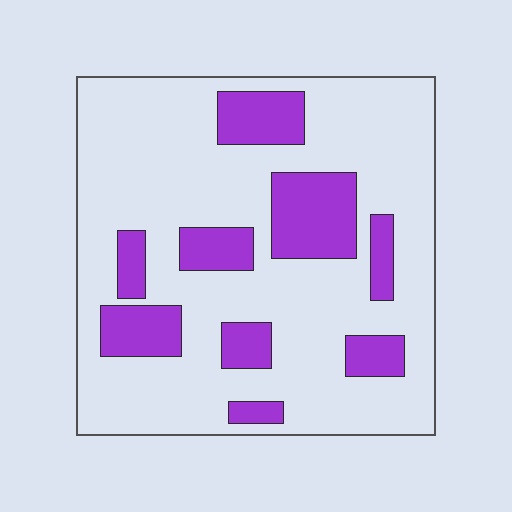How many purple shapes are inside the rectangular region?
9.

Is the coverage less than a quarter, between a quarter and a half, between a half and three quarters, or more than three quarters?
Less than a quarter.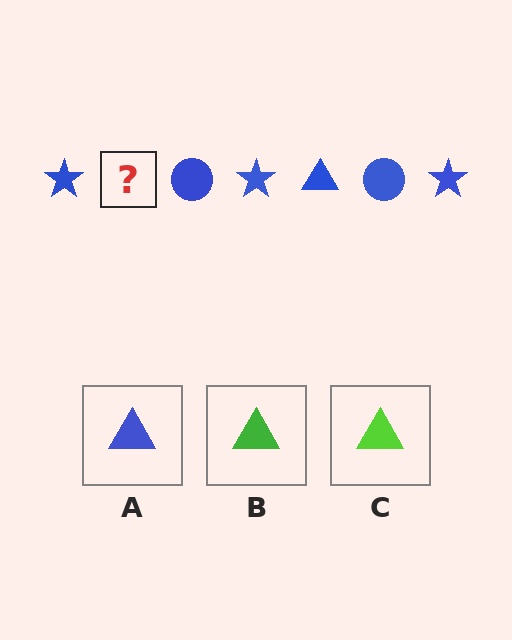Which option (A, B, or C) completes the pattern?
A.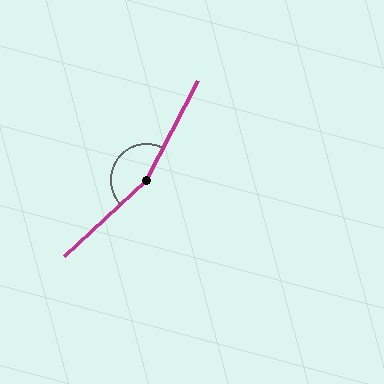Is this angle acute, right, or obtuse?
It is obtuse.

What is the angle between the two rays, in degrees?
Approximately 161 degrees.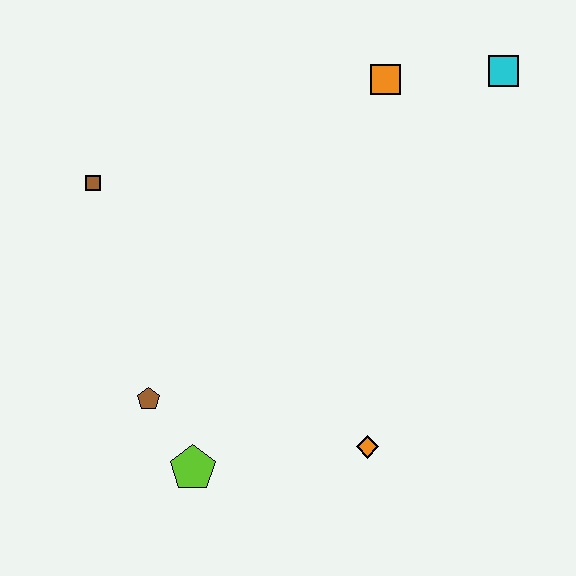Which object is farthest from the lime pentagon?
The cyan square is farthest from the lime pentagon.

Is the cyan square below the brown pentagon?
No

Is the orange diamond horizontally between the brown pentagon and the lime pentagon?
No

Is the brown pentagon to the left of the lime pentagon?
Yes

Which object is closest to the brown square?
The brown pentagon is closest to the brown square.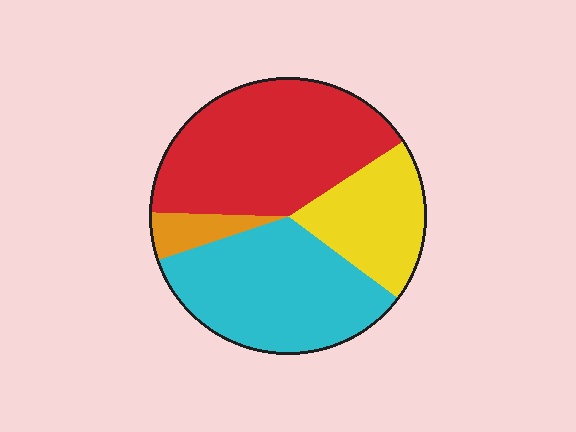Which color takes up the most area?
Red, at roughly 40%.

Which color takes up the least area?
Orange, at roughly 5%.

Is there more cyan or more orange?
Cyan.